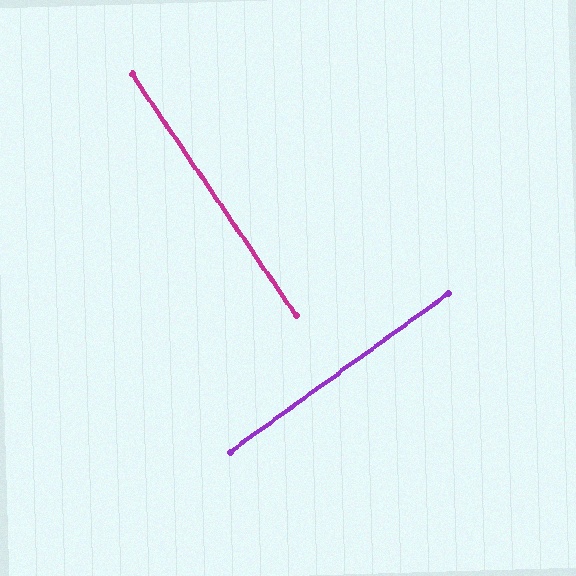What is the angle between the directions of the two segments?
Approximately 88 degrees.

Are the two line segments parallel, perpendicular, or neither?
Perpendicular — they meet at approximately 88°.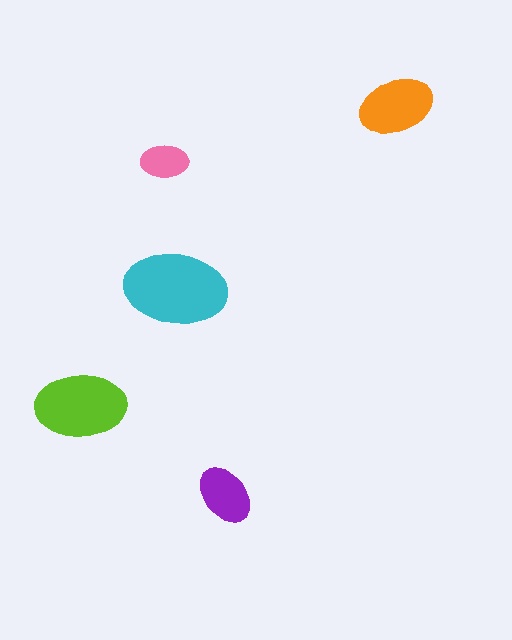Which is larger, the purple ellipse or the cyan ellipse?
The cyan one.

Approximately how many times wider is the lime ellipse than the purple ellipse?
About 1.5 times wider.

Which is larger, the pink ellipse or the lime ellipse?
The lime one.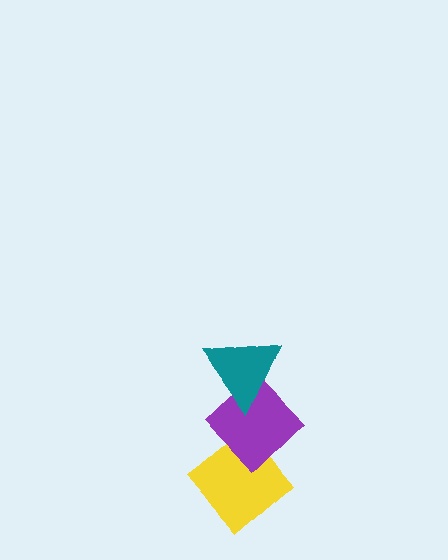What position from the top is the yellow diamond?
The yellow diamond is 3rd from the top.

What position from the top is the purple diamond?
The purple diamond is 2nd from the top.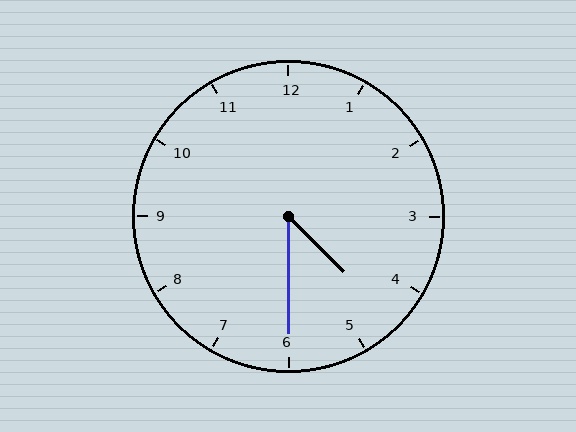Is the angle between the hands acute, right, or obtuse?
It is acute.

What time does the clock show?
4:30.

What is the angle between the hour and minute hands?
Approximately 45 degrees.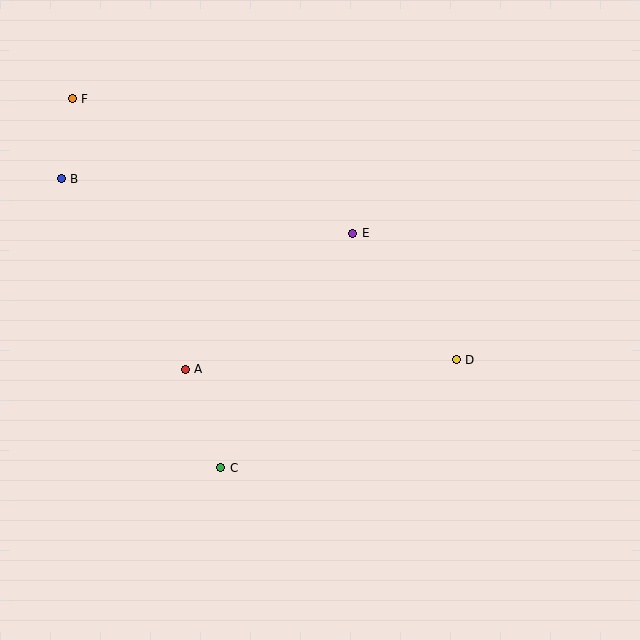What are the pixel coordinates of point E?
Point E is at (353, 233).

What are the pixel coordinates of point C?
Point C is at (221, 468).